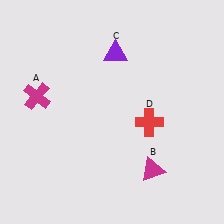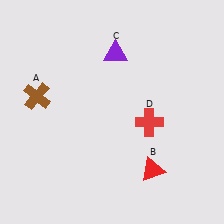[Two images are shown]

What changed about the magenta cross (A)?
In Image 1, A is magenta. In Image 2, it changed to brown.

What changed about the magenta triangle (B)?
In Image 1, B is magenta. In Image 2, it changed to red.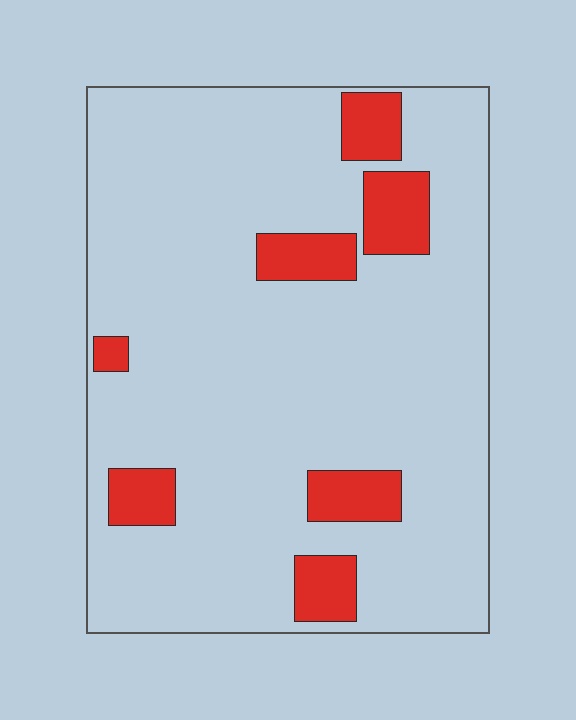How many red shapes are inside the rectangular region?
7.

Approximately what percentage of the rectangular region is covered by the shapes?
Approximately 15%.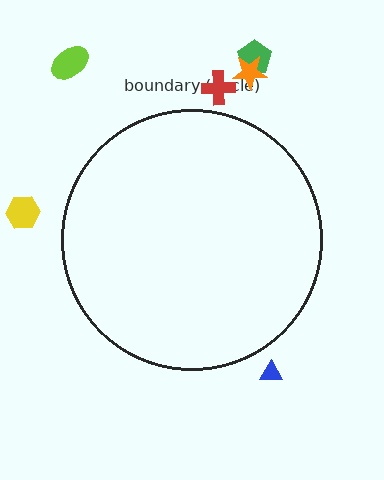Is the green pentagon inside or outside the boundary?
Outside.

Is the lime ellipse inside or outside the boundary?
Outside.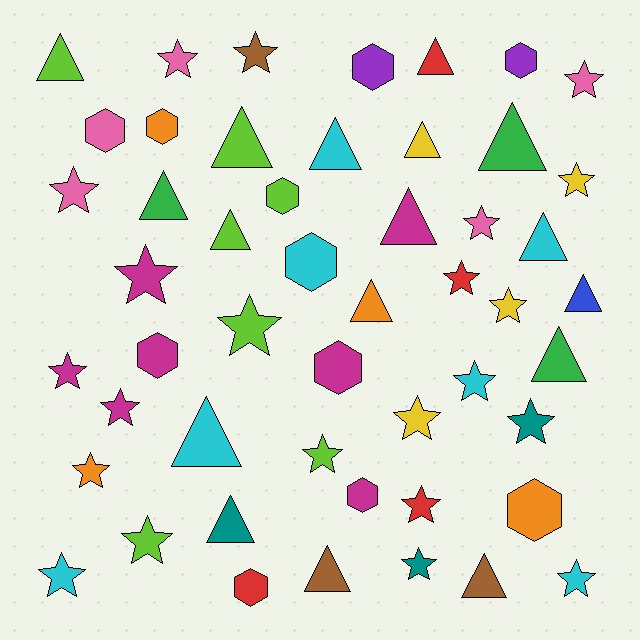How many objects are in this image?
There are 50 objects.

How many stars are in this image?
There are 22 stars.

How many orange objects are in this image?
There are 4 orange objects.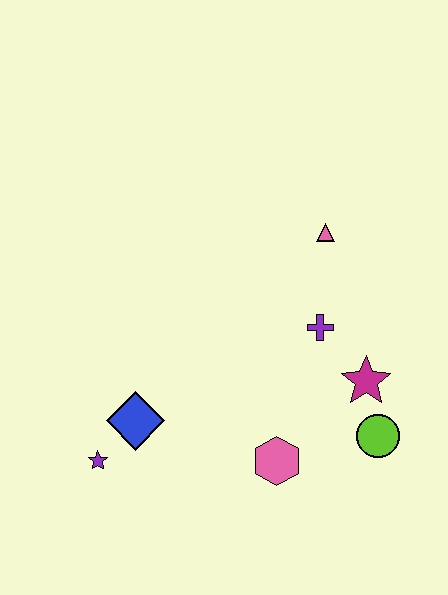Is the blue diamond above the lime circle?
Yes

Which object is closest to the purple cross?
The magenta star is closest to the purple cross.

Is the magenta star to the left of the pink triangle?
No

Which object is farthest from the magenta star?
The purple star is farthest from the magenta star.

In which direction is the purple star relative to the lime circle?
The purple star is to the left of the lime circle.